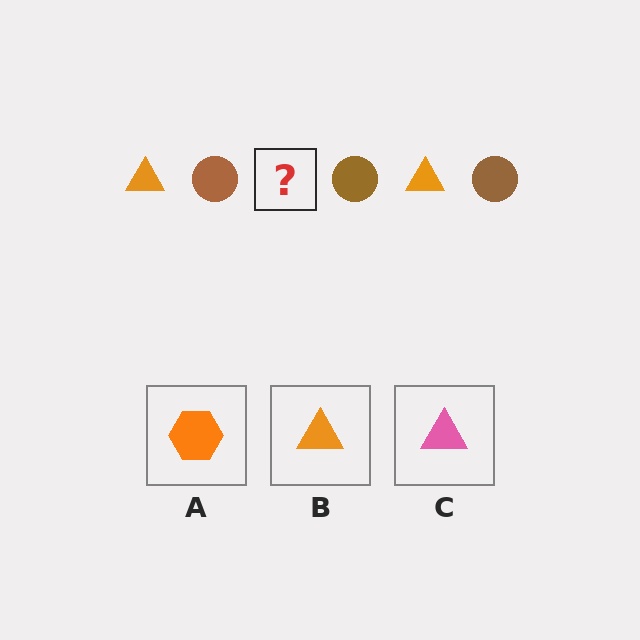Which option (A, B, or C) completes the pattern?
B.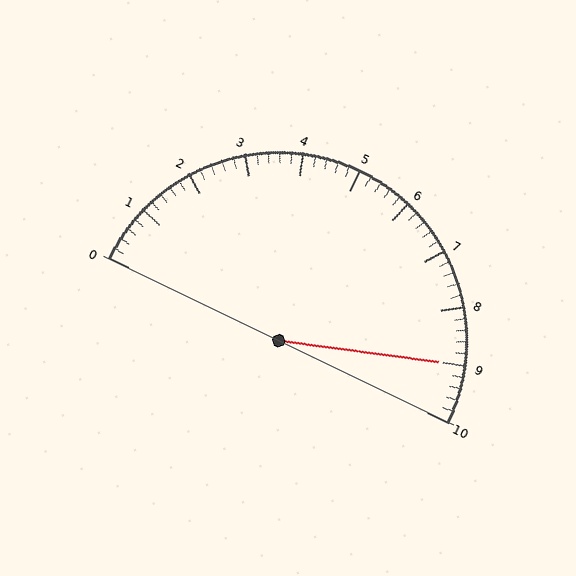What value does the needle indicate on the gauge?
The needle indicates approximately 9.0.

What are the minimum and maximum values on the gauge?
The gauge ranges from 0 to 10.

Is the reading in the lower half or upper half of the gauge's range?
The reading is in the upper half of the range (0 to 10).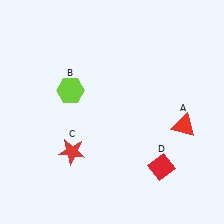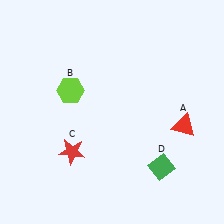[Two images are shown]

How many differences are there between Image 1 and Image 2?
There is 1 difference between the two images.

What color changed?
The diamond (D) changed from red in Image 1 to green in Image 2.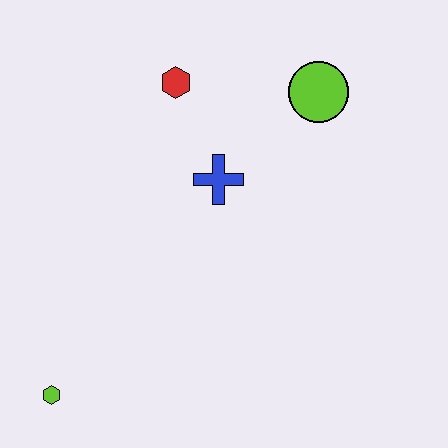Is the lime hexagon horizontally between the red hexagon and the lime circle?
No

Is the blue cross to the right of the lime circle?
No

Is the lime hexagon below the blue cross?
Yes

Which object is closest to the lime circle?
The blue cross is closest to the lime circle.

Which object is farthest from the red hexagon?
The lime hexagon is farthest from the red hexagon.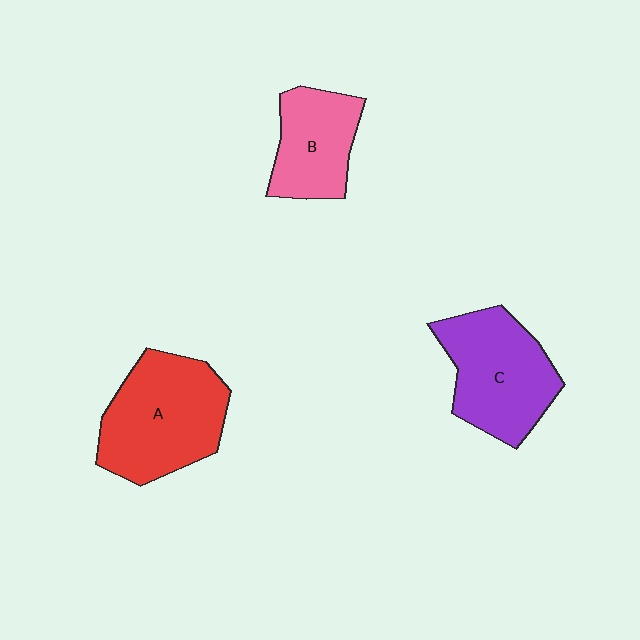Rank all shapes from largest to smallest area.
From largest to smallest: A (red), C (purple), B (pink).